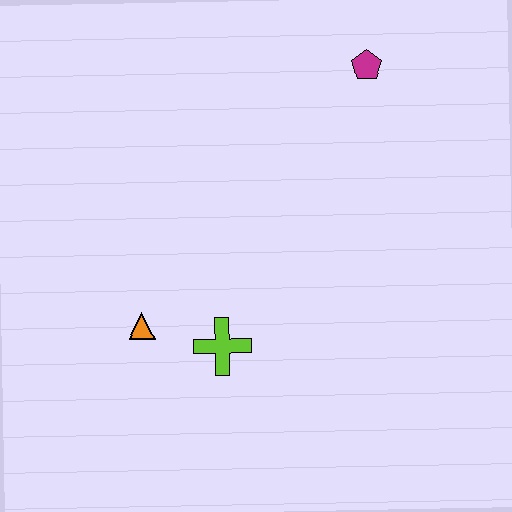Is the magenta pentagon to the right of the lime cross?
Yes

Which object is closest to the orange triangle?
The lime cross is closest to the orange triangle.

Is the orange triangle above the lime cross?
Yes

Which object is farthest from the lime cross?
The magenta pentagon is farthest from the lime cross.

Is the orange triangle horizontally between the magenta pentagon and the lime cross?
No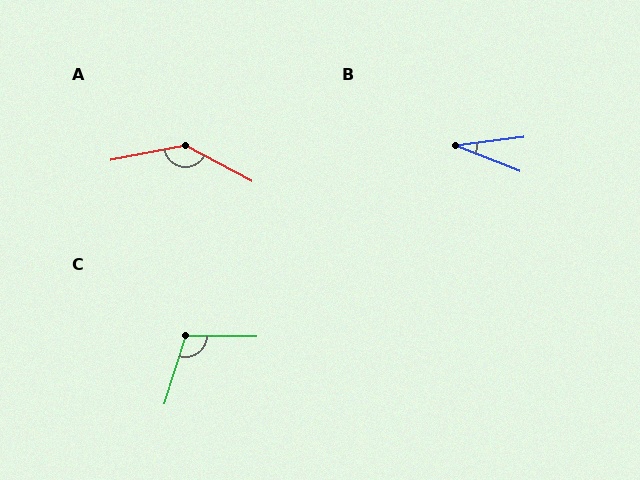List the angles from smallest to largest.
B (29°), C (107°), A (141°).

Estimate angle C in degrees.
Approximately 107 degrees.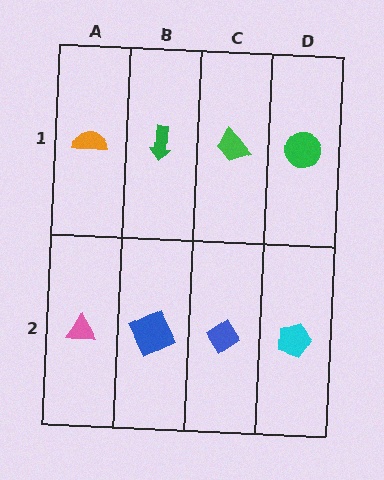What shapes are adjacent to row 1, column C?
A blue diamond (row 2, column C), a green arrow (row 1, column B), a green circle (row 1, column D).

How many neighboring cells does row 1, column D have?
2.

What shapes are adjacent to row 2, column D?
A green circle (row 1, column D), a blue diamond (row 2, column C).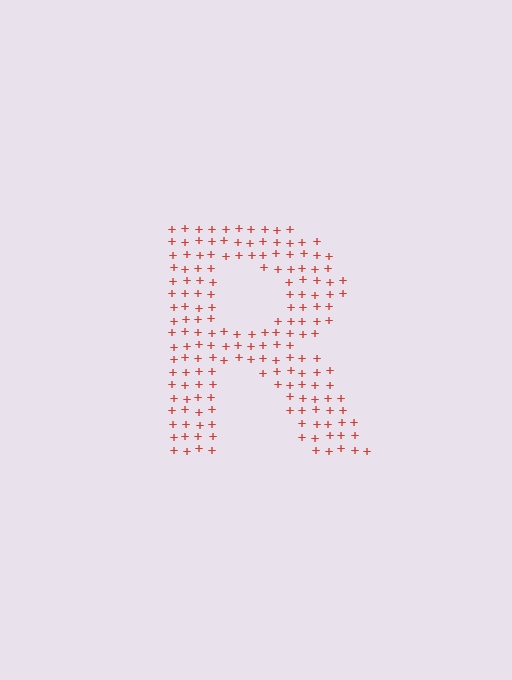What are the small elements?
The small elements are plus signs.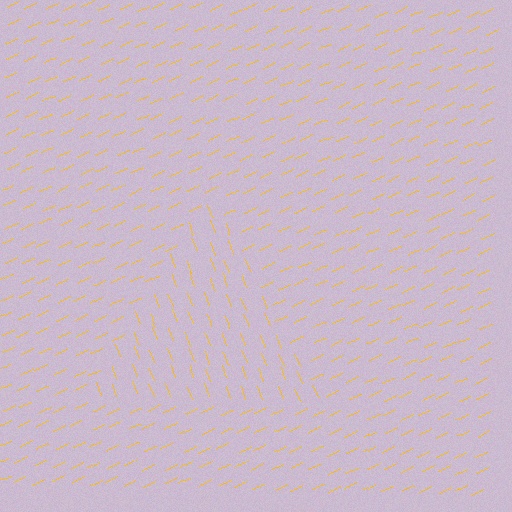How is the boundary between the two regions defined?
The boundary is defined purely by a change in line orientation (approximately 87 degrees difference). All lines are the same color and thickness.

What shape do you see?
I see a triangle.